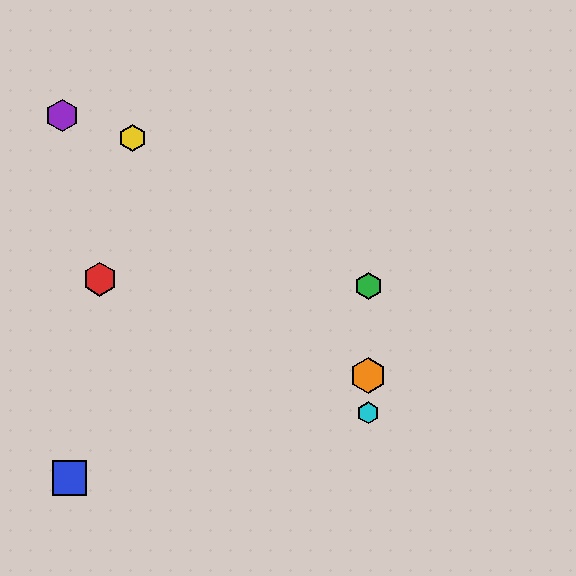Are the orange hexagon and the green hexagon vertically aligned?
Yes, both are at x≈368.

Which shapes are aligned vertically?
The green hexagon, the orange hexagon, the cyan hexagon are aligned vertically.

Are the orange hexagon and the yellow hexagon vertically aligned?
No, the orange hexagon is at x≈368 and the yellow hexagon is at x≈132.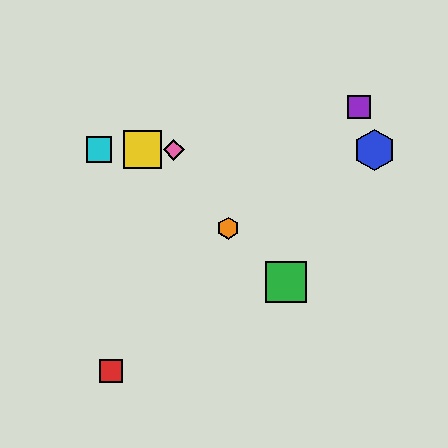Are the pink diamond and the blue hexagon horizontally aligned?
Yes, both are at y≈150.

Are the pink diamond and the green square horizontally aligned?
No, the pink diamond is at y≈150 and the green square is at y≈282.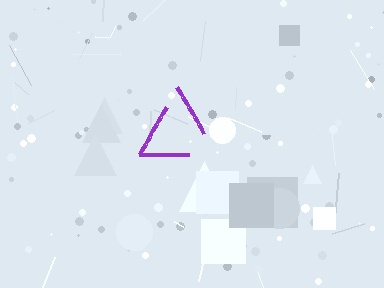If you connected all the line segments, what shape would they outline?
They would outline a triangle.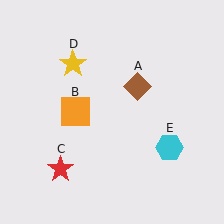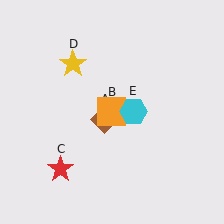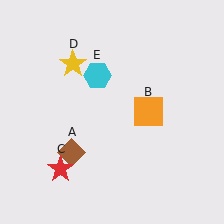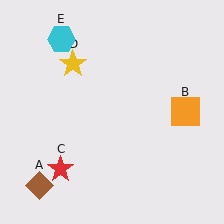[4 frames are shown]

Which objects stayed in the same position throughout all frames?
Red star (object C) and yellow star (object D) remained stationary.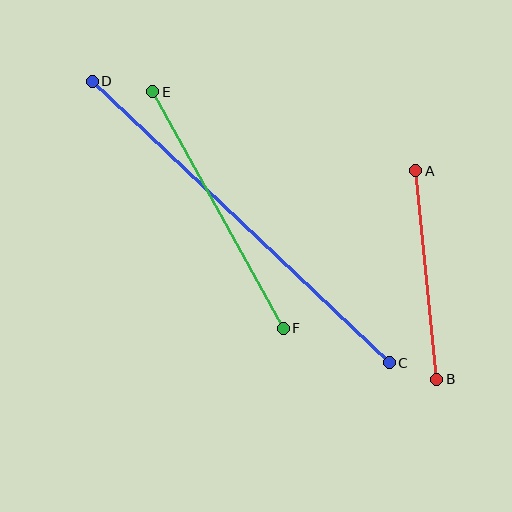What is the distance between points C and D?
The distance is approximately 409 pixels.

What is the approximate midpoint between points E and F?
The midpoint is at approximately (218, 210) pixels.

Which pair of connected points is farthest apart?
Points C and D are farthest apart.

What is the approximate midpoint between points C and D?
The midpoint is at approximately (241, 222) pixels.